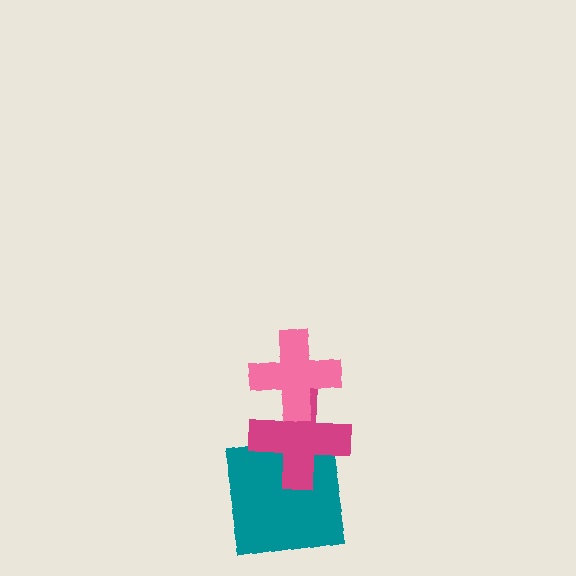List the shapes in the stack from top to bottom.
From top to bottom: the pink cross, the magenta cross, the teal square.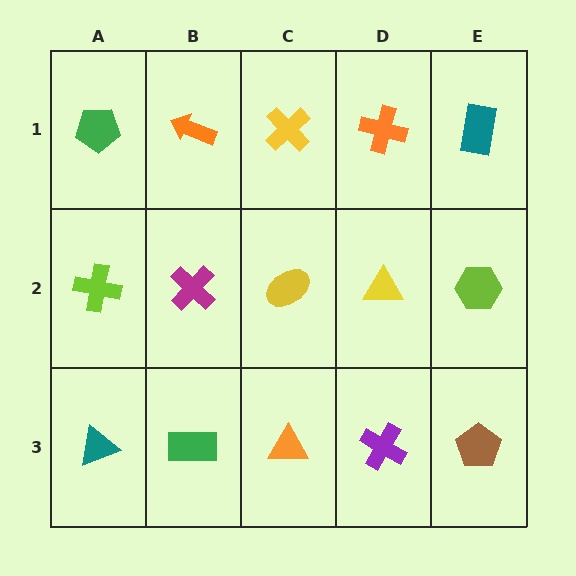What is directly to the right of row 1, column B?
A yellow cross.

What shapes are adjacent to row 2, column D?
An orange cross (row 1, column D), a purple cross (row 3, column D), a yellow ellipse (row 2, column C), a lime hexagon (row 2, column E).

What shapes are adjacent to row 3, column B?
A magenta cross (row 2, column B), a teal triangle (row 3, column A), an orange triangle (row 3, column C).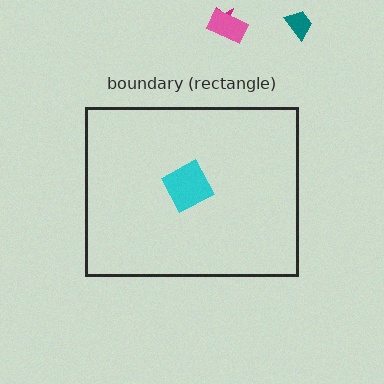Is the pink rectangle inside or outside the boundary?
Outside.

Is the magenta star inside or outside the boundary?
Outside.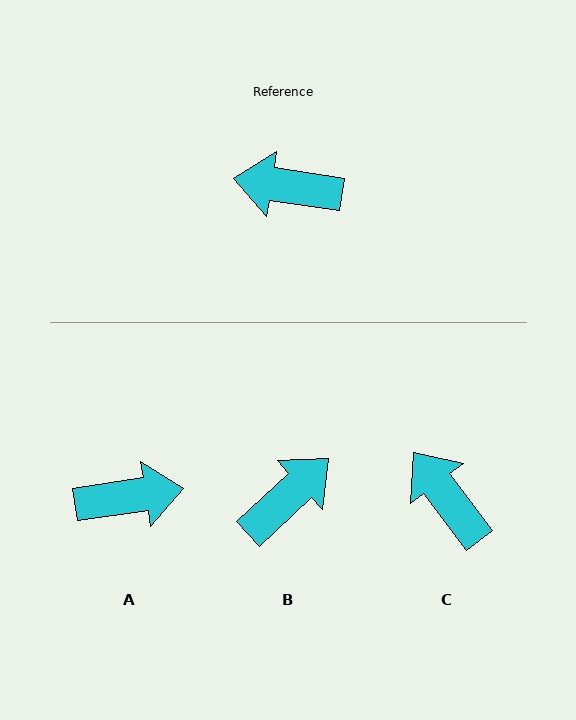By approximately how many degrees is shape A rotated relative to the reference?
Approximately 163 degrees clockwise.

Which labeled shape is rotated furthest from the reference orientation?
A, about 163 degrees away.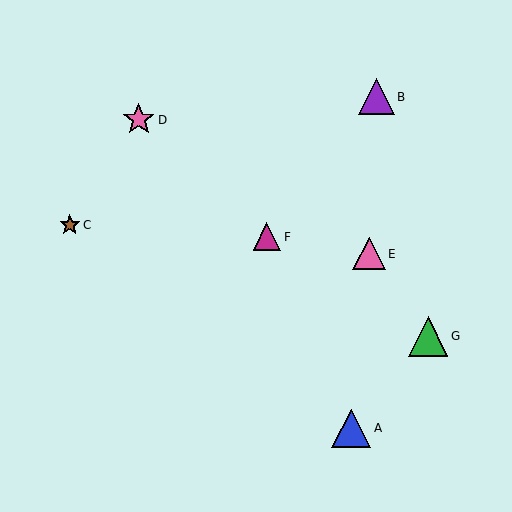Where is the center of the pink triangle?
The center of the pink triangle is at (369, 254).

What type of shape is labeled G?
Shape G is a green triangle.